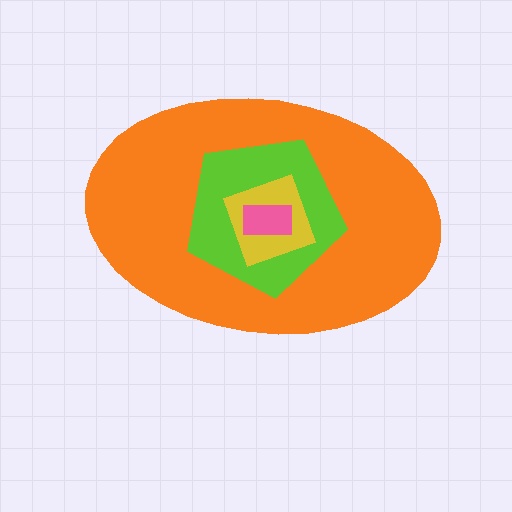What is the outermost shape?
The orange ellipse.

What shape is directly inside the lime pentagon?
The yellow diamond.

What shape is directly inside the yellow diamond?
The pink rectangle.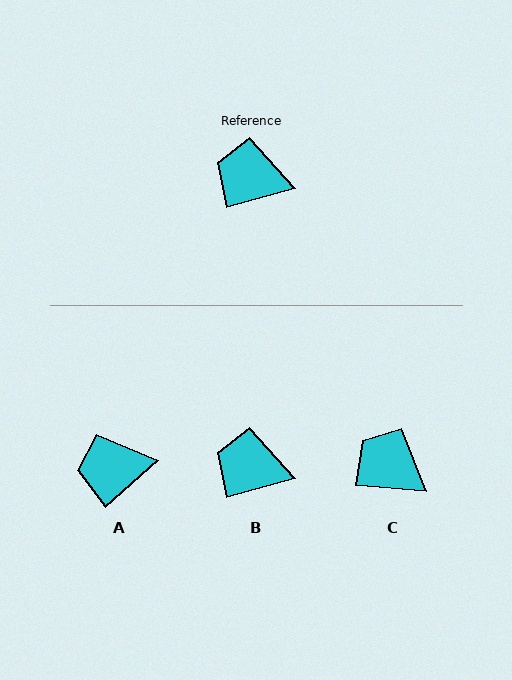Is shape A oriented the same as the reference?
No, it is off by about 25 degrees.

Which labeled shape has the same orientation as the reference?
B.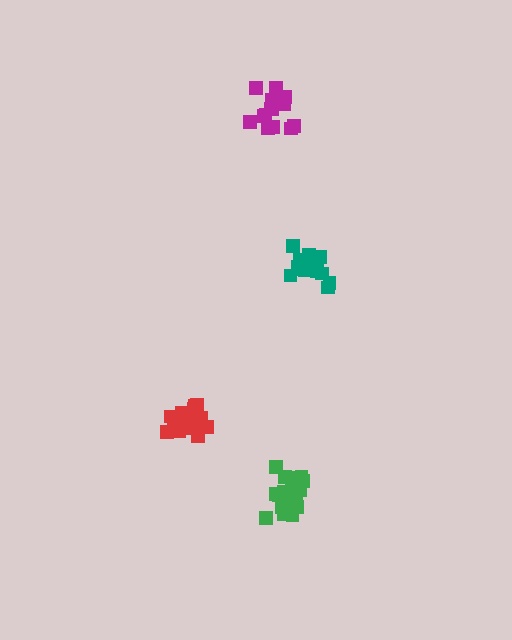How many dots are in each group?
Group 1: 14 dots, Group 2: 19 dots, Group 3: 15 dots, Group 4: 17 dots (65 total).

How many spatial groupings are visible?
There are 4 spatial groupings.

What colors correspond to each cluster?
The clusters are colored: magenta, green, teal, red.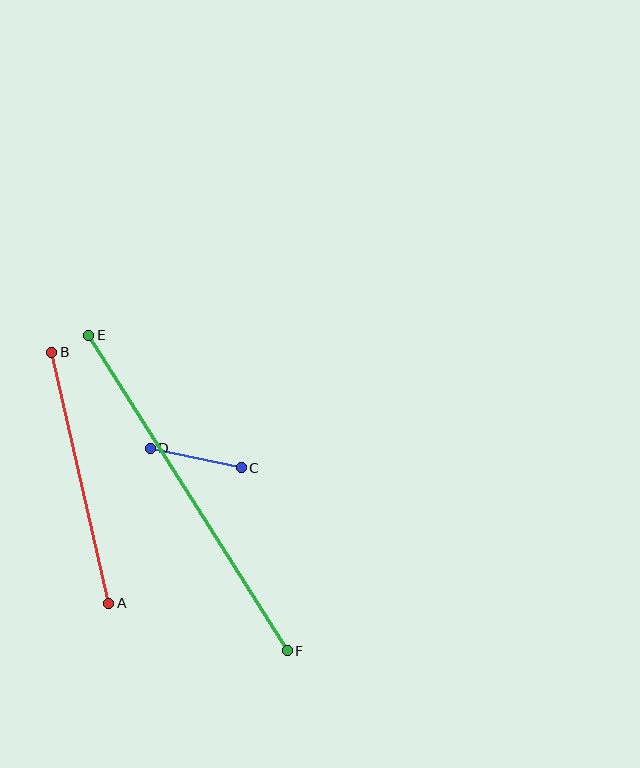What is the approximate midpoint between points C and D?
The midpoint is at approximately (196, 458) pixels.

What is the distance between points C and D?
The distance is approximately 93 pixels.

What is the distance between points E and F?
The distance is approximately 373 pixels.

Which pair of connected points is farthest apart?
Points E and F are farthest apart.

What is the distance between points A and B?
The distance is approximately 257 pixels.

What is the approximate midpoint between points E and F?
The midpoint is at approximately (188, 493) pixels.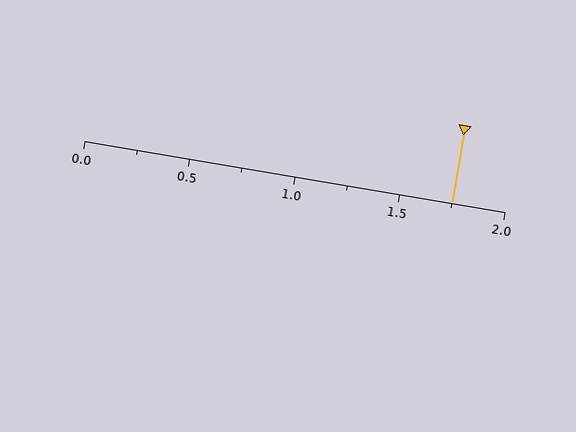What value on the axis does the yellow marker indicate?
The marker indicates approximately 1.75.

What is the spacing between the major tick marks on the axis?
The major ticks are spaced 0.5 apart.